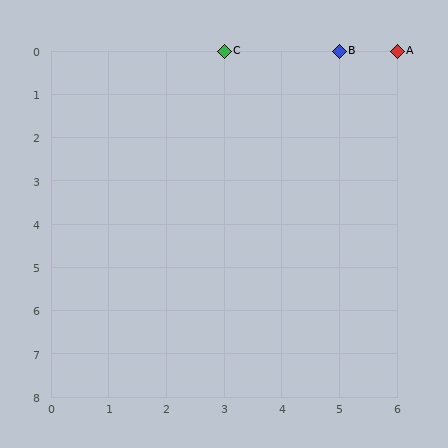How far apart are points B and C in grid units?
Points B and C are 2 columns apart.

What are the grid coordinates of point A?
Point A is at grid coordinates (6, 0).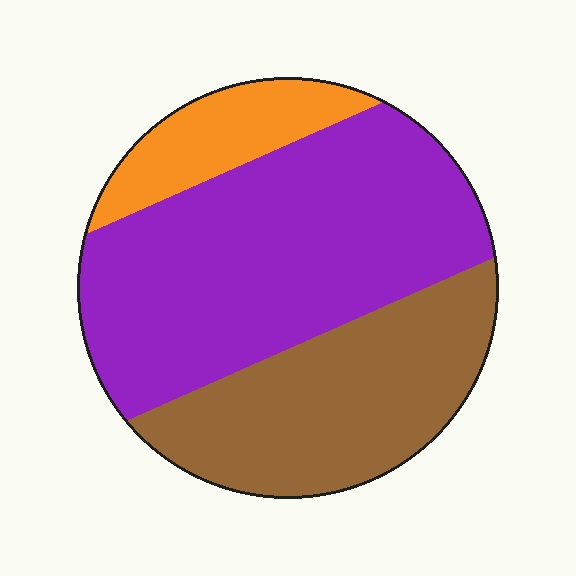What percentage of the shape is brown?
Brown covers 33% of the shape.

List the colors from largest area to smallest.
From largest to smallest: purple, brown, orange.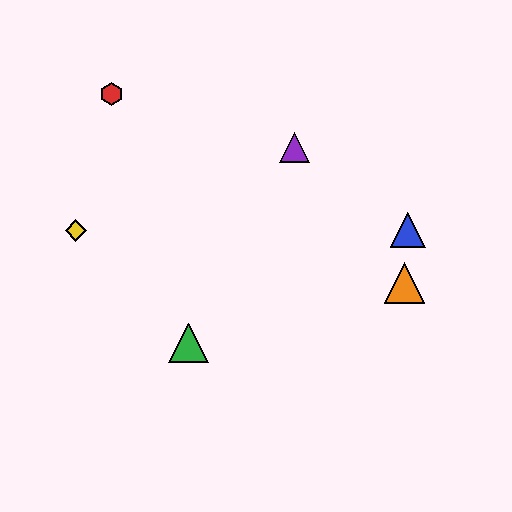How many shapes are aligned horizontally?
2 shapes (the blue triangle, the yellow diamond) are aligned horizontally.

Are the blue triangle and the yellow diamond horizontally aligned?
Yes, both are at y≈230.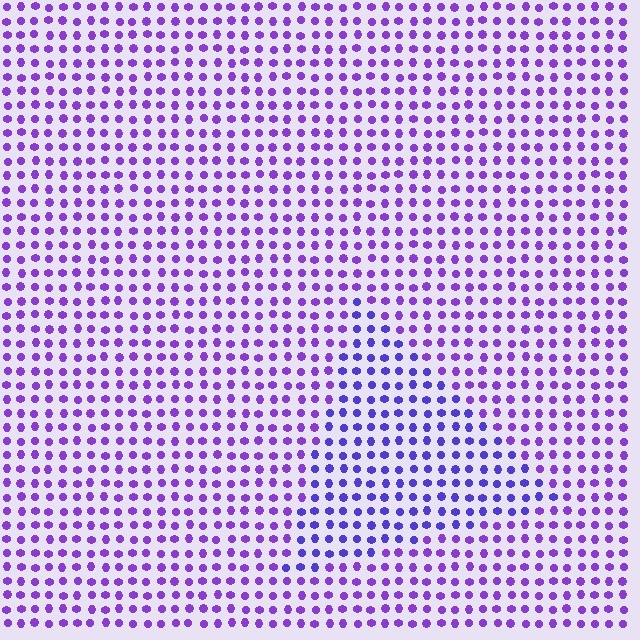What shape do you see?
I see a triangle.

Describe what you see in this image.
The image is filled with small purple elements in a uniform arrangement. A triangle-shaped region is visible where the elements are tinted to a slightly different hue, forming a subtle color boundary.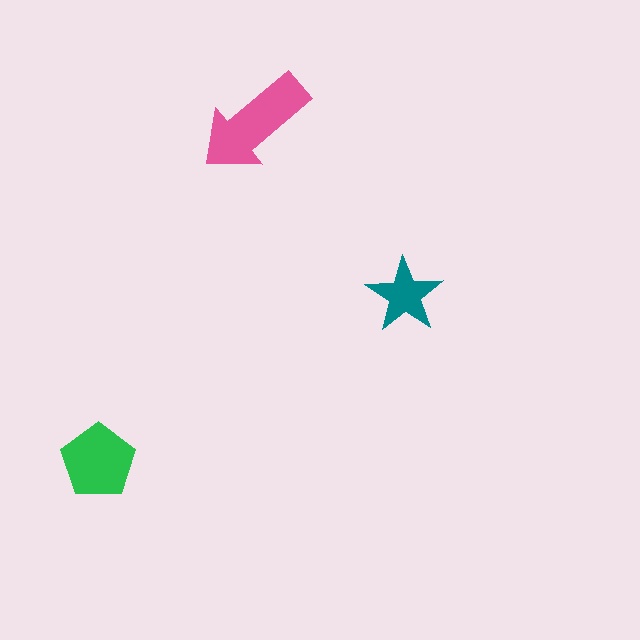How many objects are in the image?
There are 3 objects in the image.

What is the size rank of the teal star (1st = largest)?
3rd.